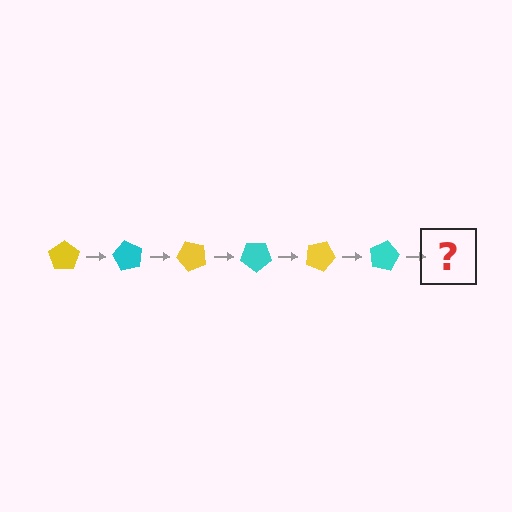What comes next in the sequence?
The next element should be a yellow pentagon, rotated 360 degrees from the start.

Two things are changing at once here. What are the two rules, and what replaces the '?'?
The two rules are that it rotates 60 degrees each step and the color cycles through yellow and cyan. The '?' should be a yellow pentagon, rotated 360 degrees from the start.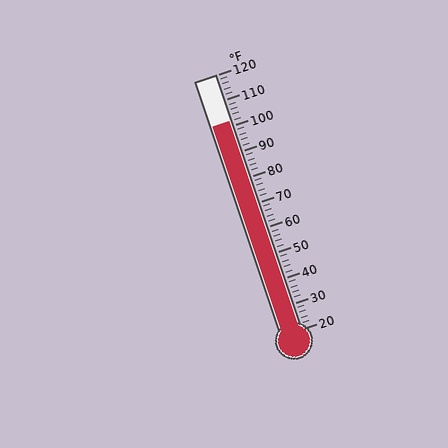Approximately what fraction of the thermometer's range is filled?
The thermometer is filled to approximately 80% of its range.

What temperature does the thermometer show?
The thermometer shows approximately 102°F.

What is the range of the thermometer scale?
The thermometer scale ranges from 20°F to 120°F.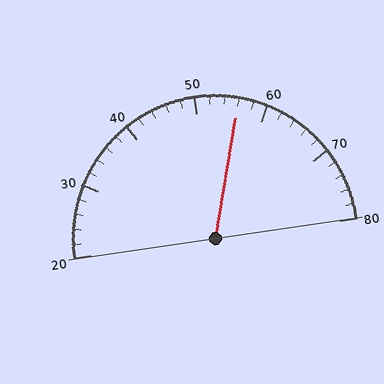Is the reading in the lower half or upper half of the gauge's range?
The reading is in the upper half of the range (20 to 80).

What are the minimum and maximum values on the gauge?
The gauge ranges from 20 to 80.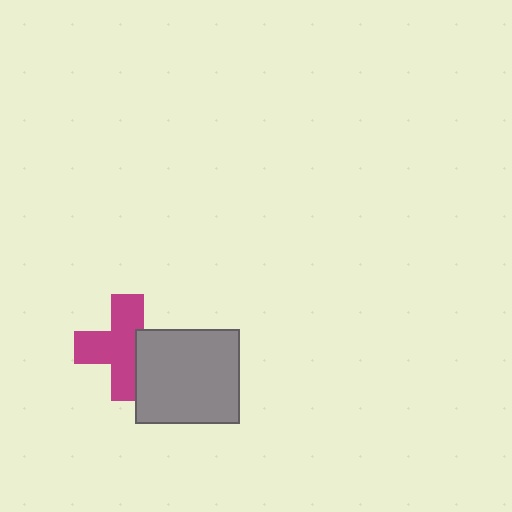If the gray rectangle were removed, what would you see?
You would see the complete magenta cross.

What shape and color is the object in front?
The object in front is a gray rectangle.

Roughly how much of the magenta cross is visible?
Most of it is visible (roughly 70%).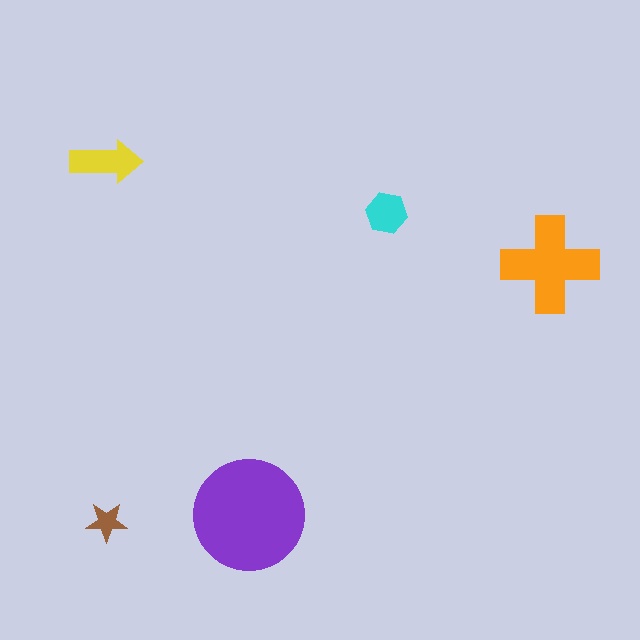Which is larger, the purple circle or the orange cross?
The purple circle.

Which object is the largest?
The purple circle.